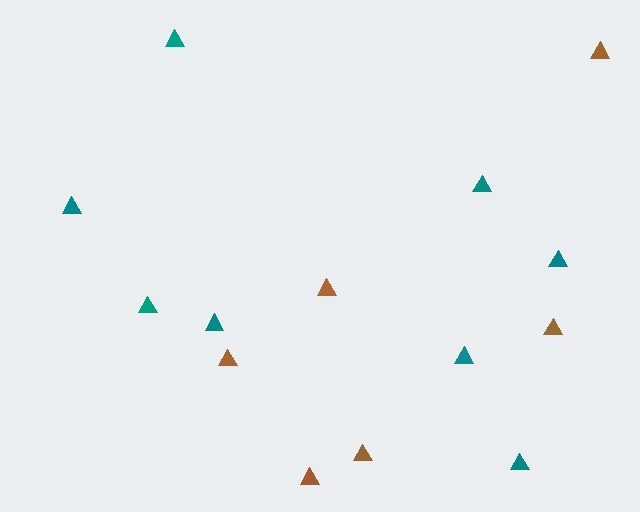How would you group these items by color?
There are 2 groups: one group of brown triangles (6) and one group of teal triangles (8).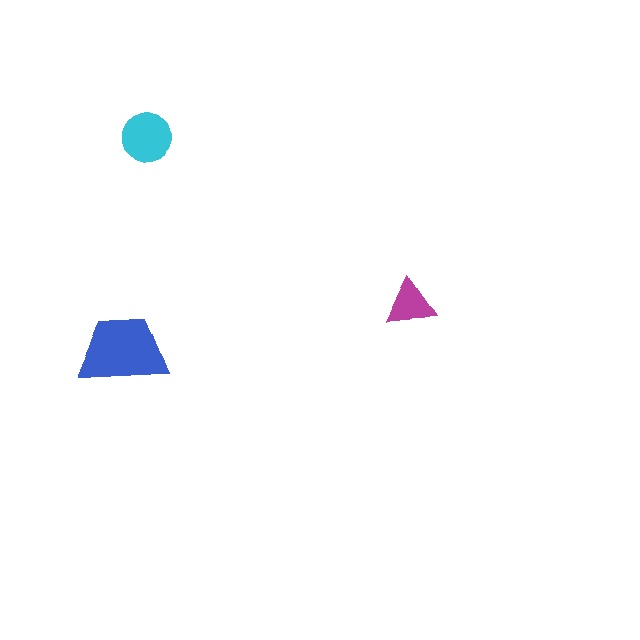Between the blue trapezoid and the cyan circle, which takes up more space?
The blue trapezoid.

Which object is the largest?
The blue trapezoid.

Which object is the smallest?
The magenta triangle.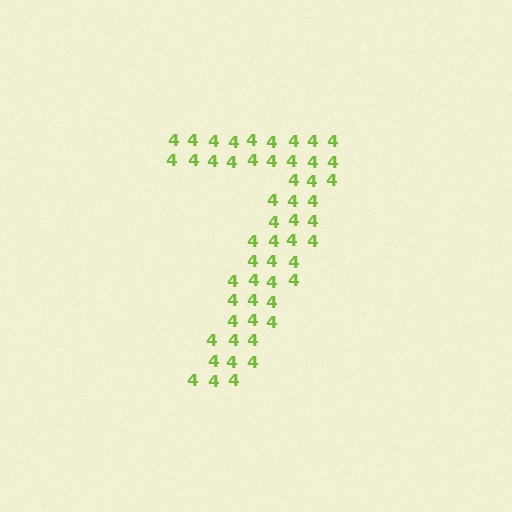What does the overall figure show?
The overall figure shows the digit 7.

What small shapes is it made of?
It is made of small digit 4's.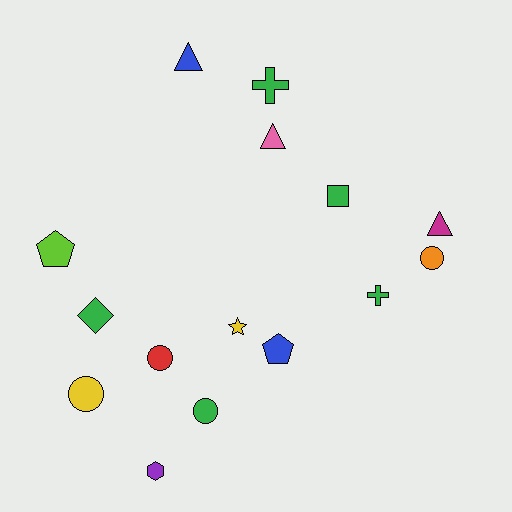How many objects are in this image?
There are 15 objects.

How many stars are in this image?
There is 1 star.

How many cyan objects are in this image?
There are no cyan objects.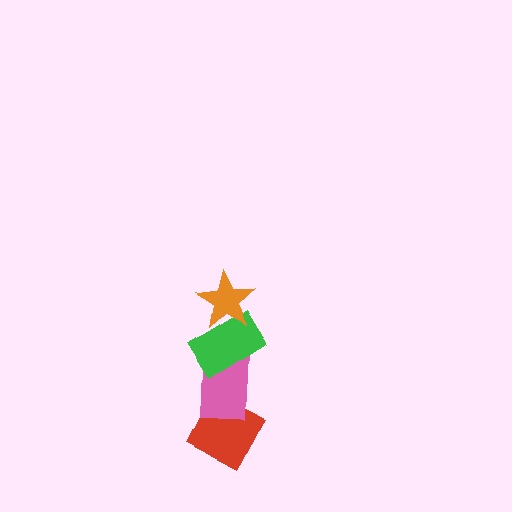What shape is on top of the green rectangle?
The orange star is on top of the green rectangle.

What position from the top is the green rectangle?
The green rectangle is 2nd from the top.